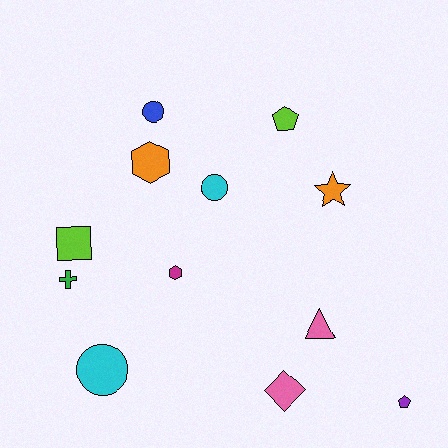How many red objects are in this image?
There are no red objects.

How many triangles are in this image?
There is 1 triangle.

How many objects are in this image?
There are 12 objects.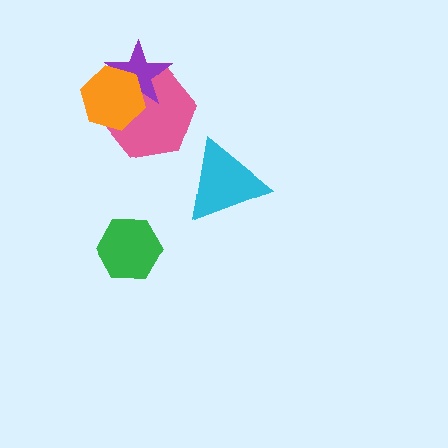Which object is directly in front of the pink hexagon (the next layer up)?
The purple star is directly in front of the pink hexagon.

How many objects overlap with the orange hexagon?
2 objects overlap with the orange hexagon.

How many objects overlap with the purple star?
2 objects overlap with the purple star.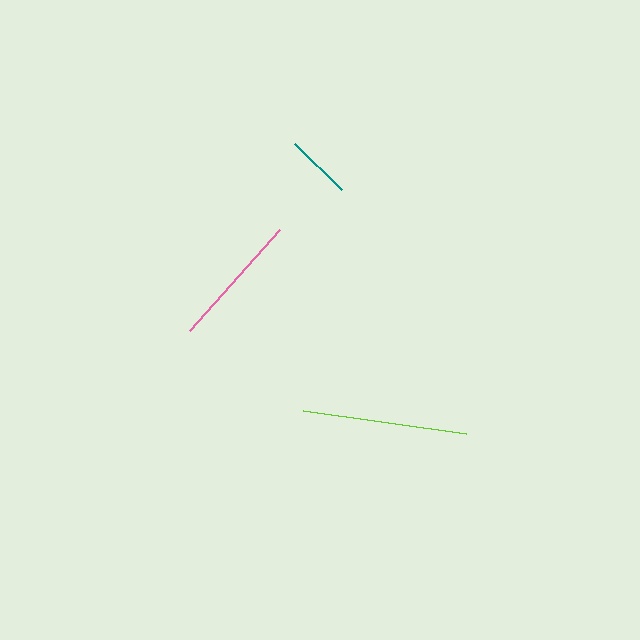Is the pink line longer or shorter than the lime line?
The lime line is longer than the pink line.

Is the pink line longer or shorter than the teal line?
The pink line is longer than the teal line.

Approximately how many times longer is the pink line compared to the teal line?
The pink line is approximately 2.0 times the length of the teal line.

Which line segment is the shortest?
The teal line is the shortest at approximately 66 pixels.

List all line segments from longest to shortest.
From longest to shortest: lime, pink, teal.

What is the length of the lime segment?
The lime segment is approximately 165 pixels long.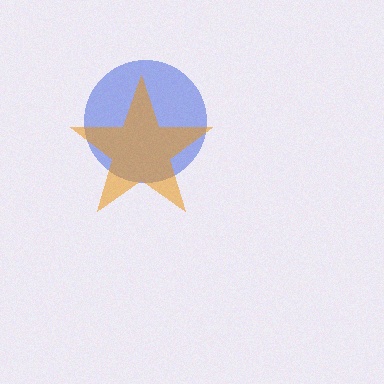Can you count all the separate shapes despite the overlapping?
Yes, there are 2 separate shapes.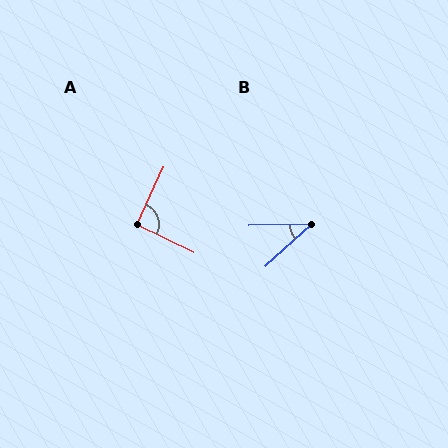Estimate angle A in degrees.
Approximately 92 degrees.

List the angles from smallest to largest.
B (42°), A (92°).